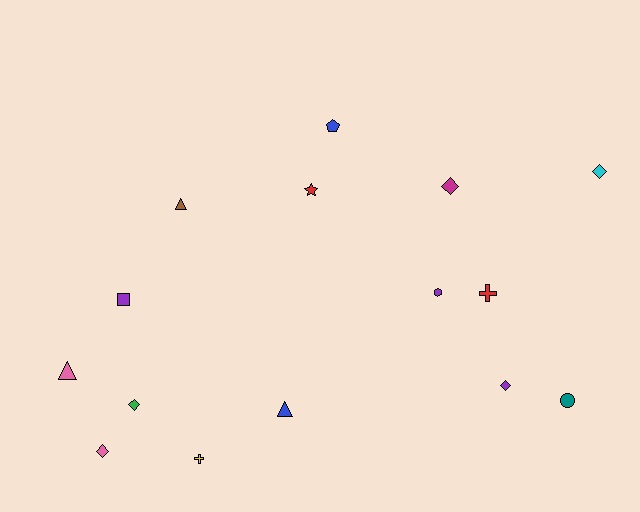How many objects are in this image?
There are 15 objects.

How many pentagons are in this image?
There is 1 pentagon.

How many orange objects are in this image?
There are no orange objects.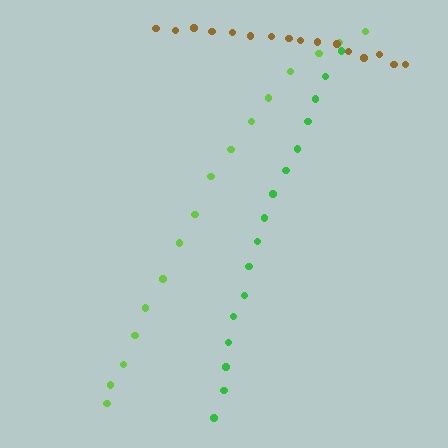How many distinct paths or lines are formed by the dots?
There are 3 distinct paths.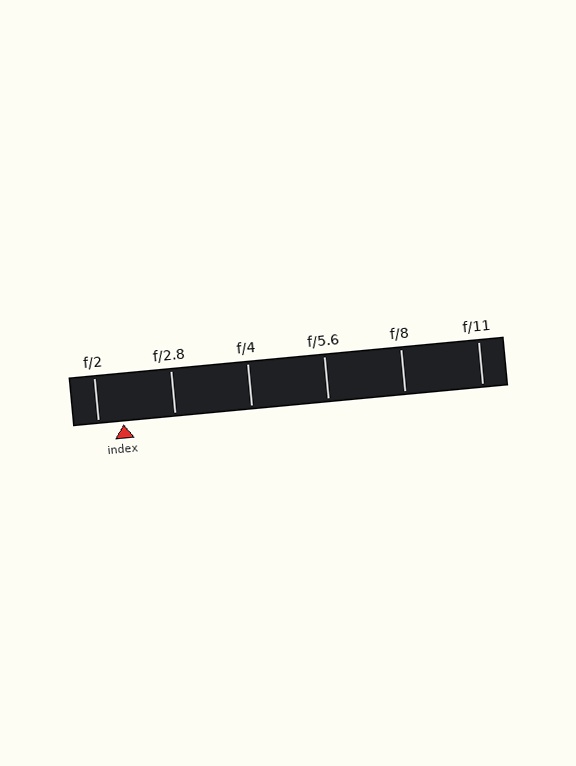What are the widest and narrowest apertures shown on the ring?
The widest aperture shown is f/2 and the narrowest is f/11.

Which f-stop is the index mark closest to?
The index mark is closest to f/2.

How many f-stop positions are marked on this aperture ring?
There are 6 f-stop positions marked.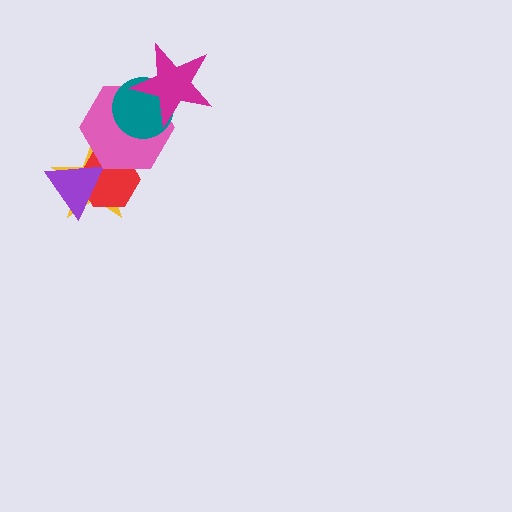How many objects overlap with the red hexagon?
3 objects overlap with the red hexagon.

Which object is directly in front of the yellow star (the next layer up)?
The red hexagon is directly in front of the yellow star.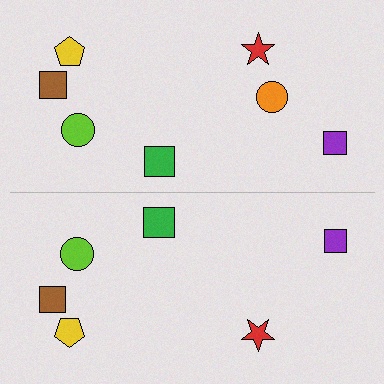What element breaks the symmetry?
A orange circle is missing from the bottom side.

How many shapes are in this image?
There are 13 shapes in this image.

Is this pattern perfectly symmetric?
No, the pattern is not perfectly symmetric. A orange circle is missing from the bottom side.